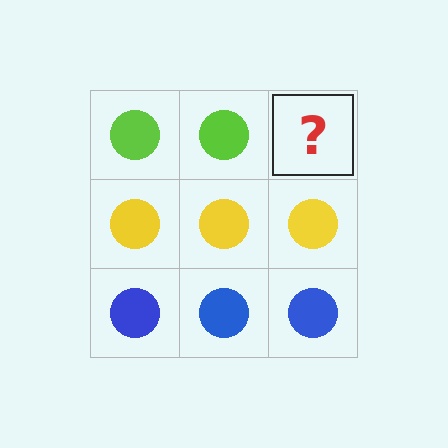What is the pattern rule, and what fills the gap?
The rule is that each row has a consistent color. The gap should be filled with a lime circle.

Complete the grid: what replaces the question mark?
The question mark should be replaced with a lime circle.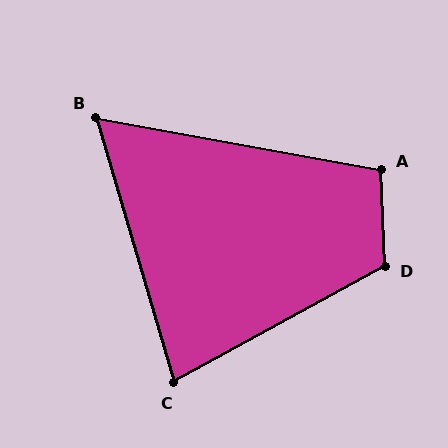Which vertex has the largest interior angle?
D, at approximately 117 degrees.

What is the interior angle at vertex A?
Approximately 102 degrees (obtuse).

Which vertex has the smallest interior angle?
B, at approximately 63 degrees.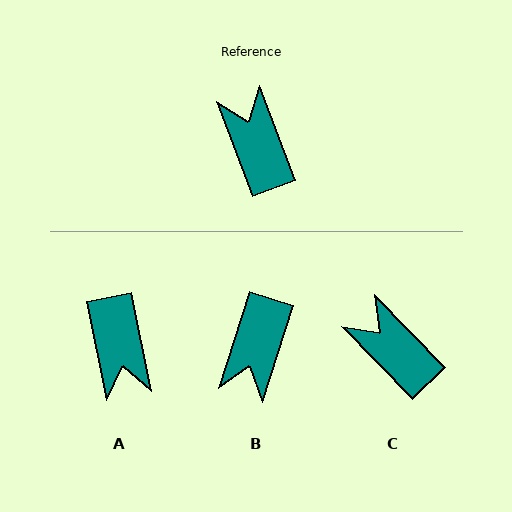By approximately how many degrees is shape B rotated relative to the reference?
Approximately 142 degrees counter-clockwise.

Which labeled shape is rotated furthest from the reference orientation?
A, about 171 degrees away.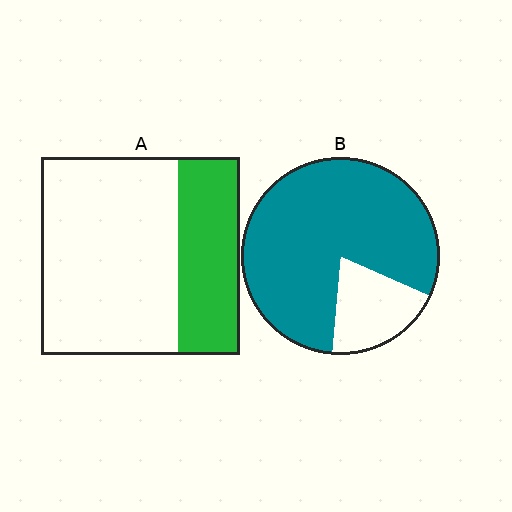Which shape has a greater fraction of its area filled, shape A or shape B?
Shape B.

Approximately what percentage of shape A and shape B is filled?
A is approximately 30% and B is approximately 80%.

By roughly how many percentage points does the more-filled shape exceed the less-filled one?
By roughly 50 percentage points (B over A).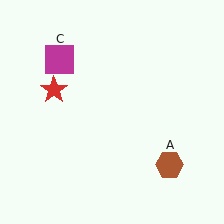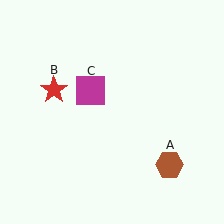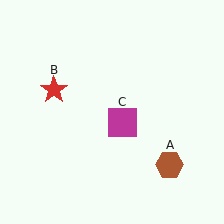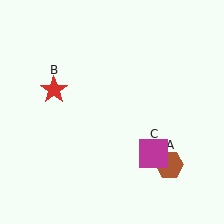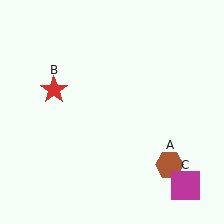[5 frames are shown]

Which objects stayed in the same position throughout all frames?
Brown hexagon (object A) and red star (object B) remained stationary.